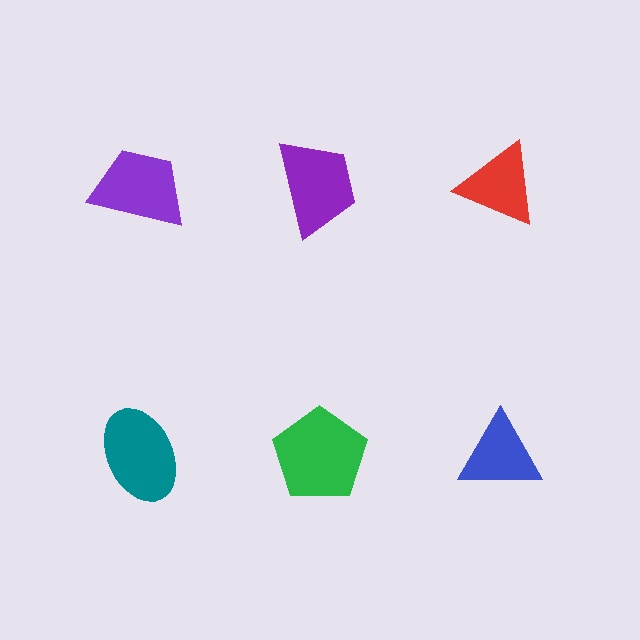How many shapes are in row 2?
3 shapes.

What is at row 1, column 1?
A purple trapezoid.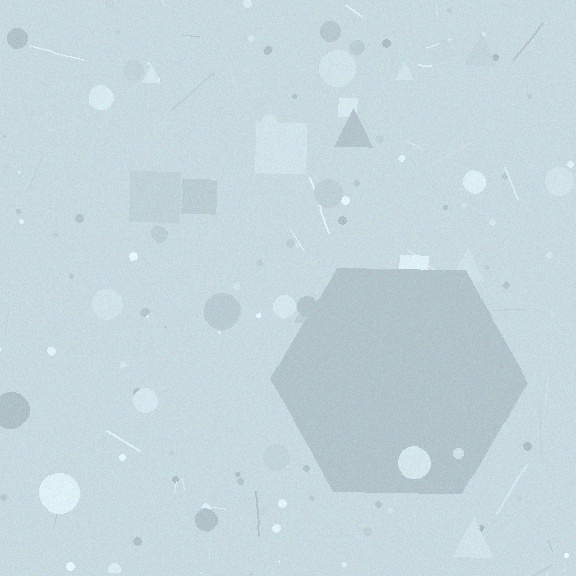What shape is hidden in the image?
A hexagon is hidden in the image.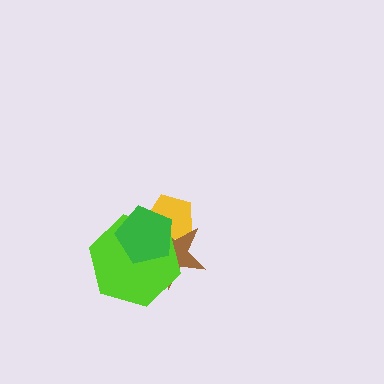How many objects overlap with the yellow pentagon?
3 objects overlap with the yellow pentagon.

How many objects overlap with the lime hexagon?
3 objects overlap with the lime hexagon.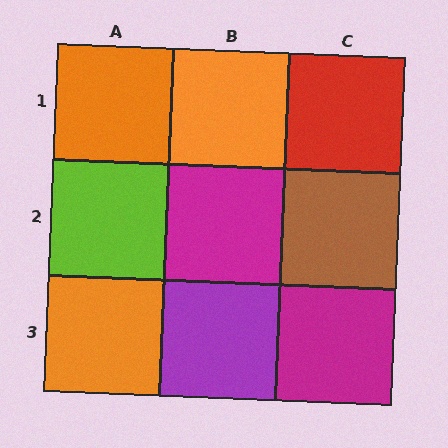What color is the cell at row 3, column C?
Magenta.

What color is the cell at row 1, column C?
Red.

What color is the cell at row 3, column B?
Purple.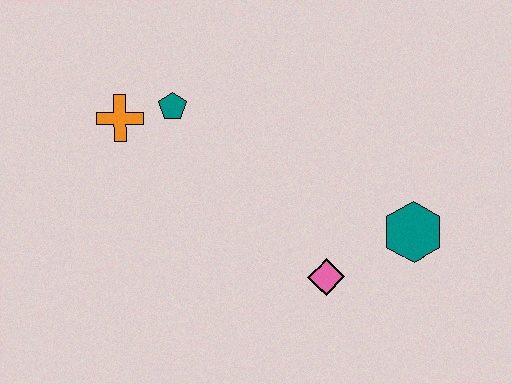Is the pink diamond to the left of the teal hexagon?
Yes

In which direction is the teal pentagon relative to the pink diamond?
The teal pentagon is above the pink diamond.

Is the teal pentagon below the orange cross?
No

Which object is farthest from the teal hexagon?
The orange cross is farthest from the teal hexagon.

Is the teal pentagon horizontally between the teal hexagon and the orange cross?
Yes